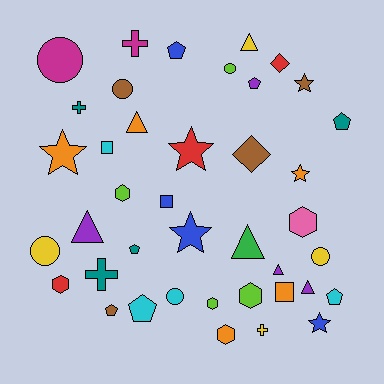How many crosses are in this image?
There are 4 crosses.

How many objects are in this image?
There are 40 objects.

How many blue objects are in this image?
There are 4 blue objects.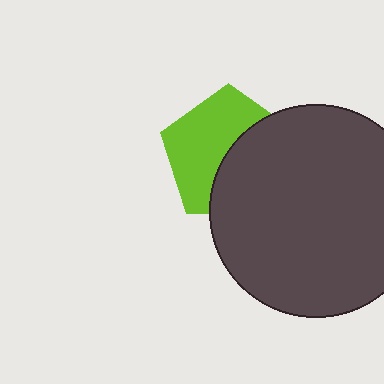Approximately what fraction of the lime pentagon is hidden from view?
Roughly 47% of the lime pentagon is hidden behind the dark gray circle.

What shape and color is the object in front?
The object in front is a dark gray circle.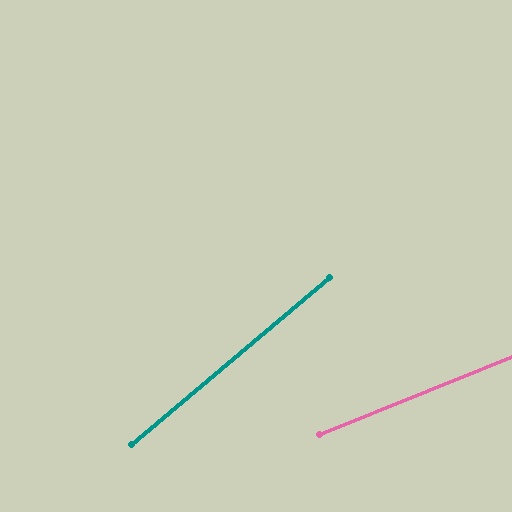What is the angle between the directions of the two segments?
Approximately 18 degrees.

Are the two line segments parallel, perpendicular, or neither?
Neither parallel nor perpendicular — they differ by about 18°.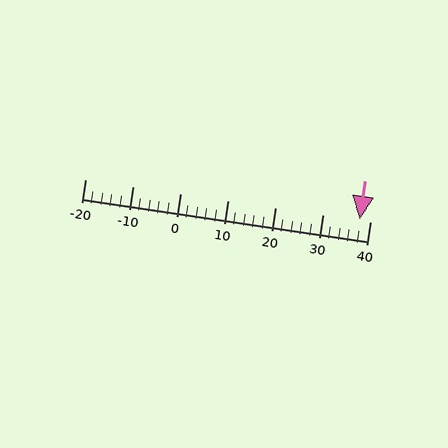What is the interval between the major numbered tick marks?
The major tick marks are spaced 10 units apart.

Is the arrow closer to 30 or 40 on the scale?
The arrow is closer to 40.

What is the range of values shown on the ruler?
The ruler shows values from -20 to 40.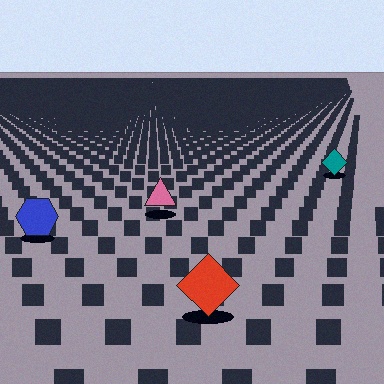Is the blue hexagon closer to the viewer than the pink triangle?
Yes. The blue hexagon is closer — you can tell from the texture gradient: the ground texture is coarser near it.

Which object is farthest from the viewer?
The teal diamond is farthest from the viewer. It appears smaller and the ground texture around it is denser.